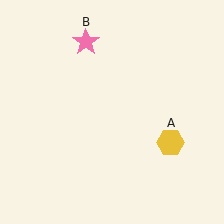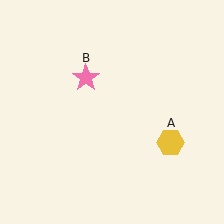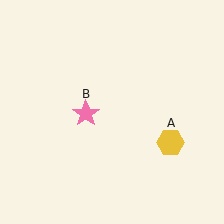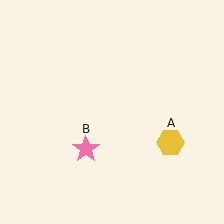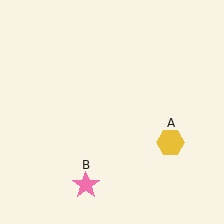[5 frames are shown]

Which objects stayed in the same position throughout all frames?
Yellow hexagon (object A) remained stationary.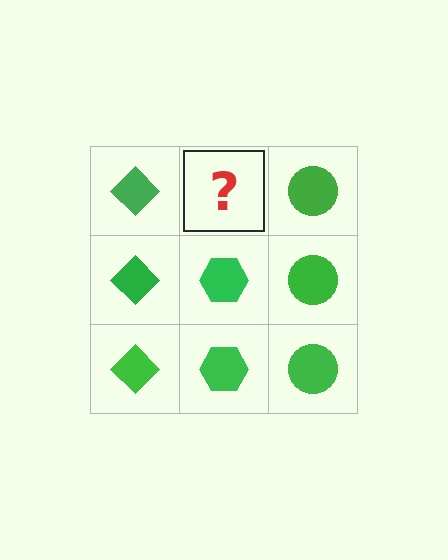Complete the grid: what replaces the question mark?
The question mark should be replaced with a green hexagon.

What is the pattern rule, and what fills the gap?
The rule is that each column has a consistent shape. The gap should be filled with a green hexagon.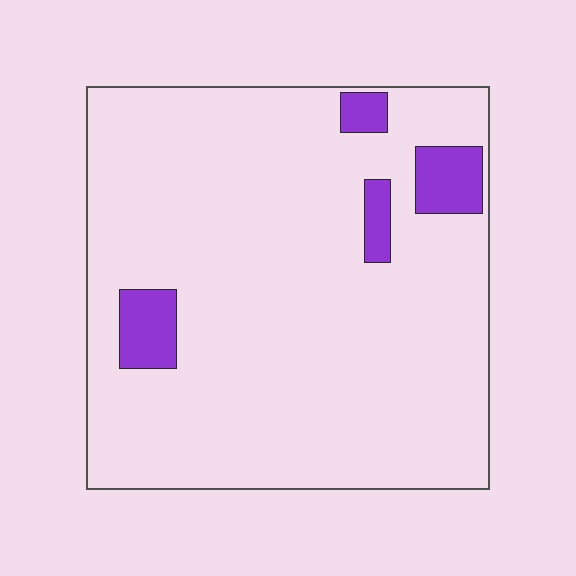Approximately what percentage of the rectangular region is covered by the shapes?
Approximately 10%.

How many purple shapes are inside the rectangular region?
4.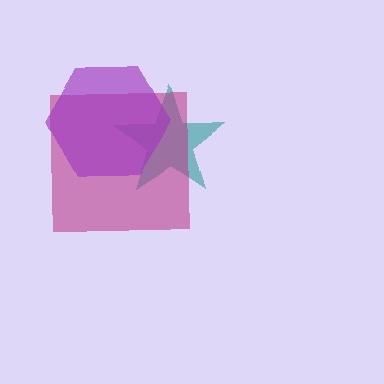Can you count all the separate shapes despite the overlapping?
Yes, there are 3 separate shapes.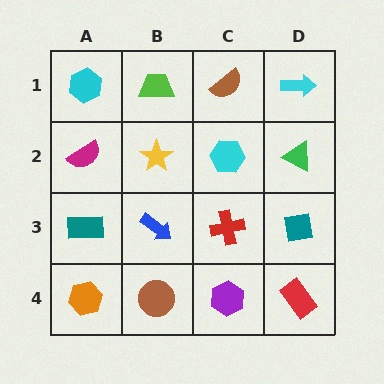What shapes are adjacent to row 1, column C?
A cyan hexagon (row 2, column C), a lime trapezoid (row 1, column B), a cyan arrow (row 1, column D).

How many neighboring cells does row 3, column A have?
3.